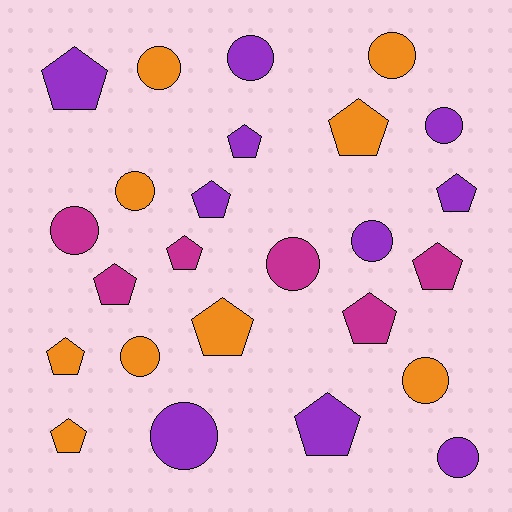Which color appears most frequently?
Purple, with 10 objects.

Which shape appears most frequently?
Pentagon, with 13 objects.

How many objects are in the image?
There are 25 objects.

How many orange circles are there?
There are 5 orange circles.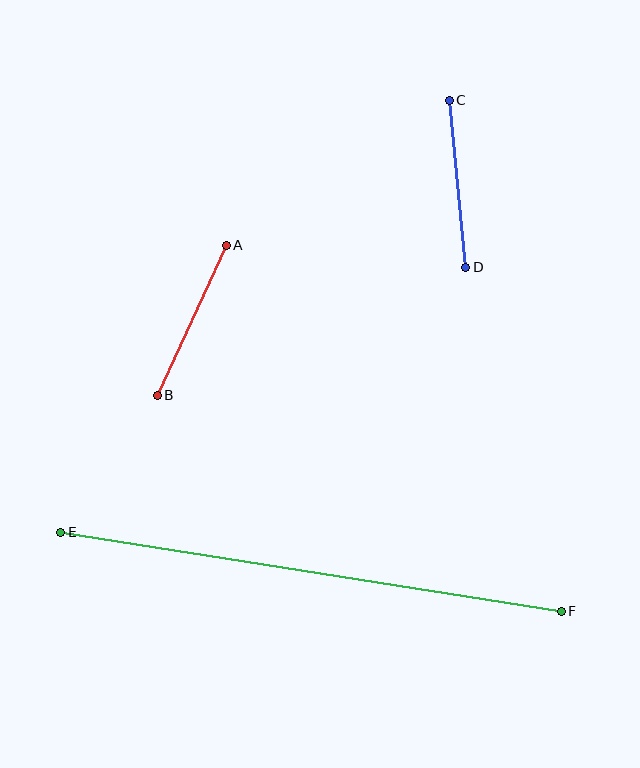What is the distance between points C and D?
The distance is approximately 168 pixels.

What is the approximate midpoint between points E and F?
The midpoint is at approximately (311, 572) pixels.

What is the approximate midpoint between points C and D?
The midpoint is at approximately (458, 184) pixels.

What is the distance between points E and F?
The distance is approximately 507 pixels.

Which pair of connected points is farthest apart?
Points E and F are farthest apart.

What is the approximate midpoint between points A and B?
The midpoint is at approximately (192, 320) pixels.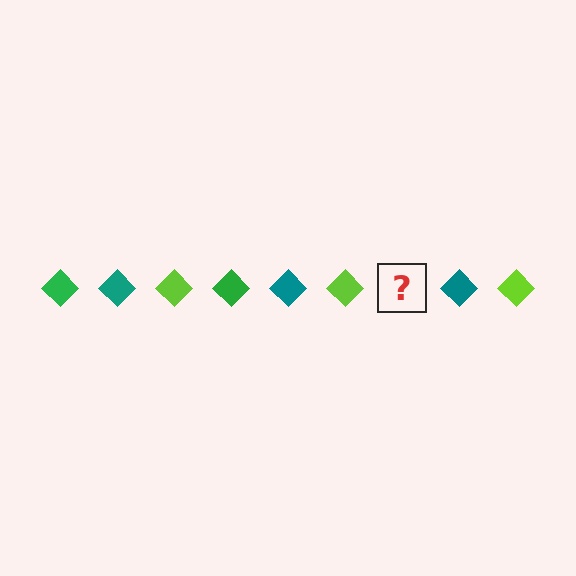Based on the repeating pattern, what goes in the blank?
The blank should be a green diamond.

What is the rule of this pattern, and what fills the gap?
The rule is that the pattern cycles through green, teal, lime diamonds. The gap should be filled with a green diamond.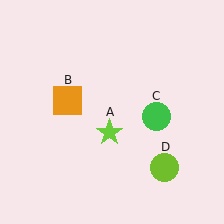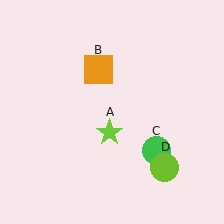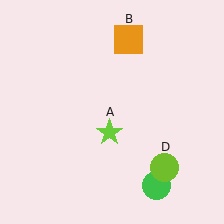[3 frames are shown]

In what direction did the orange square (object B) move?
The orange square (object B) moved up and to the right.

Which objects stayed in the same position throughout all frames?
Lime star (object A) and lime circle (object D) remained stationary.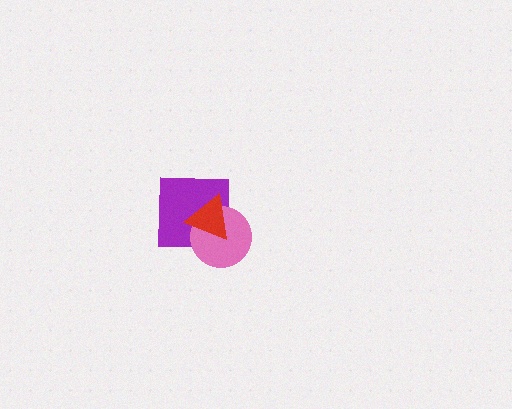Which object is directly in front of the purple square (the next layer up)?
The pink circle is directly in front of the purple square.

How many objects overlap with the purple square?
2 objects overlap with the purple square.